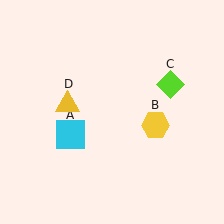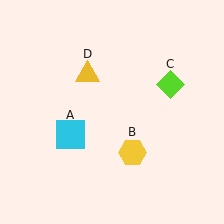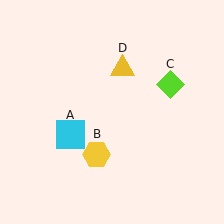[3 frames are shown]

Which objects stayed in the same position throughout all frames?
Cyan square (object A) and lime diamond (object C) remained stationary.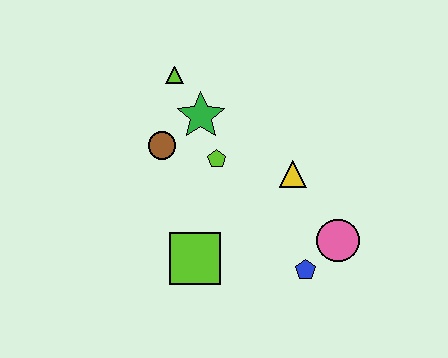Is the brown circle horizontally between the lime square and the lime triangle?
No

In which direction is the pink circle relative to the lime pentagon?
The pink circle is to the right of the lime pentagon.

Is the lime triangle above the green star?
Yes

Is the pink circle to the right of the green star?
Yes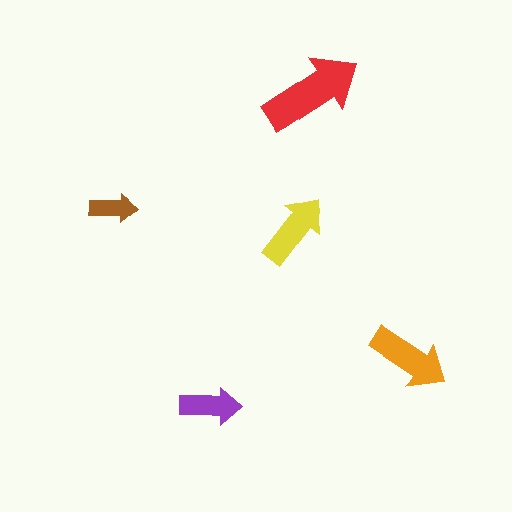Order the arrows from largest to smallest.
the red one, the orange one, the yellow one, the purple one, the brown one.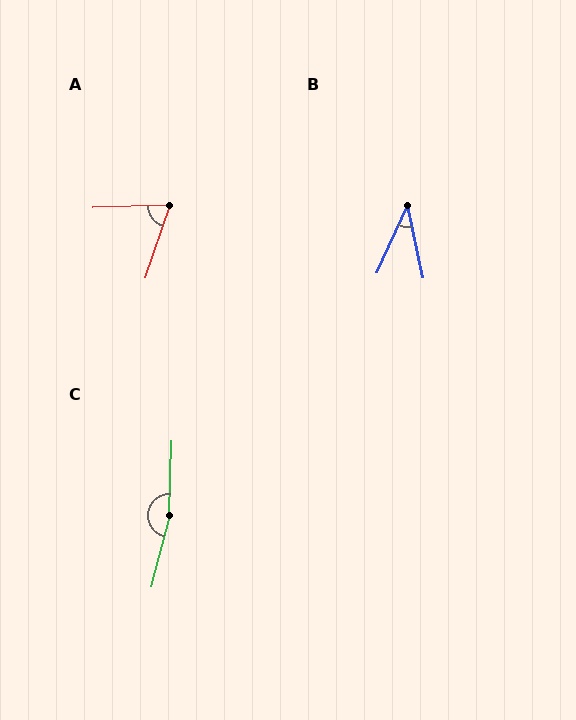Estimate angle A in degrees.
Approximately 69 degrees.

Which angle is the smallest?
B, at approximately 36 degrees.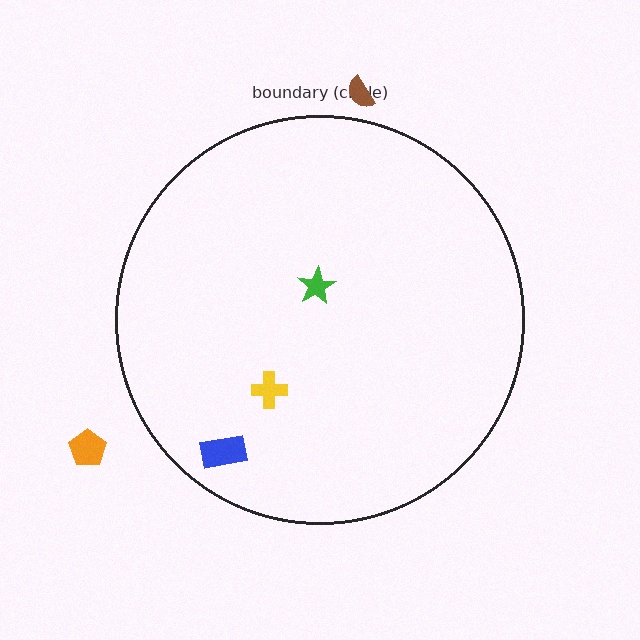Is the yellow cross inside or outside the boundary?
Inside.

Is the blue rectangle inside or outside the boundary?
Inside.